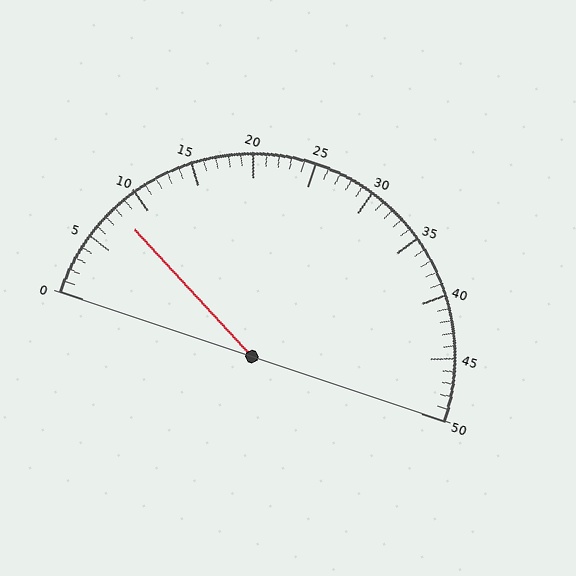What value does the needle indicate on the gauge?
The needle indicates approximately 8.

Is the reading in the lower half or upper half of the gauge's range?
The reading is in the lower half of the range (0 to 50).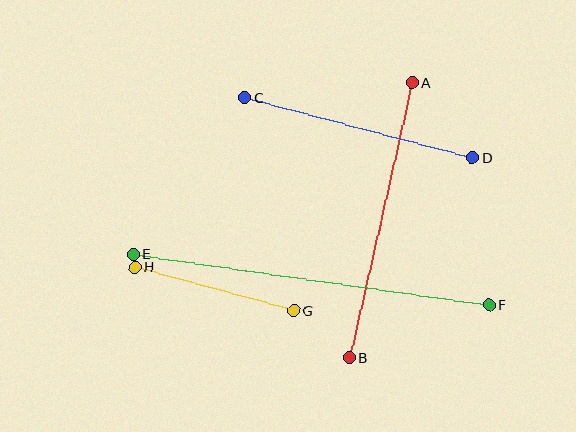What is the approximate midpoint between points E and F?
The midpoint is at approximately (311, 279) pixels.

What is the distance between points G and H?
The distance is approximately 165 pixels.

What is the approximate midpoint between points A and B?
The midpoint is at approximately (381, 220) pixels.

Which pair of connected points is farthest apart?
Points E and F are farthest apart.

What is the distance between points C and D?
The distance is approximately 235 pixels.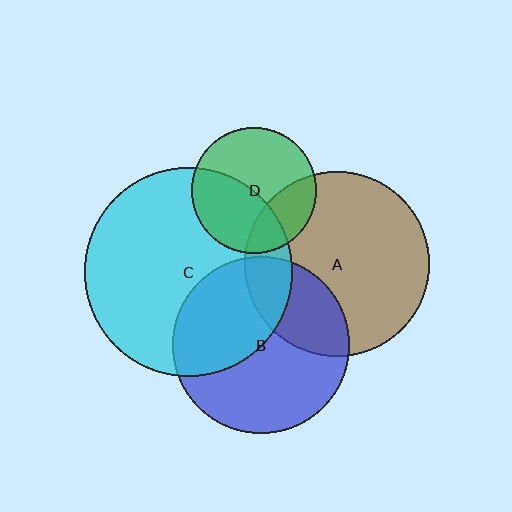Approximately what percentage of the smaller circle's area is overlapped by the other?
Approximately 30%.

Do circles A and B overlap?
Yes.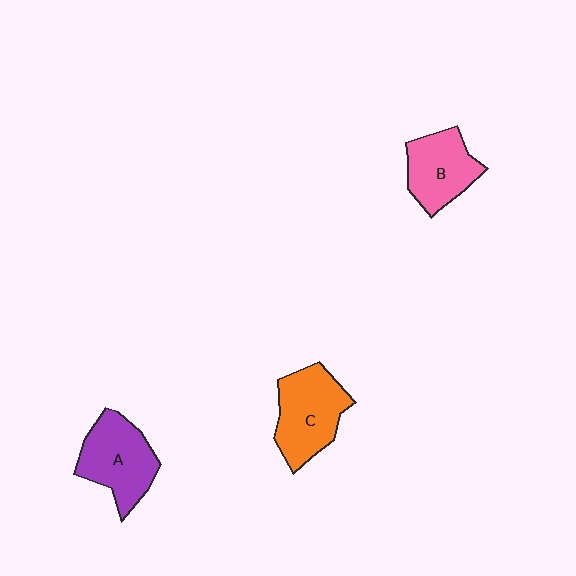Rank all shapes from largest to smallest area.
From largest to smallest: C (orange), A (purple), B (pink).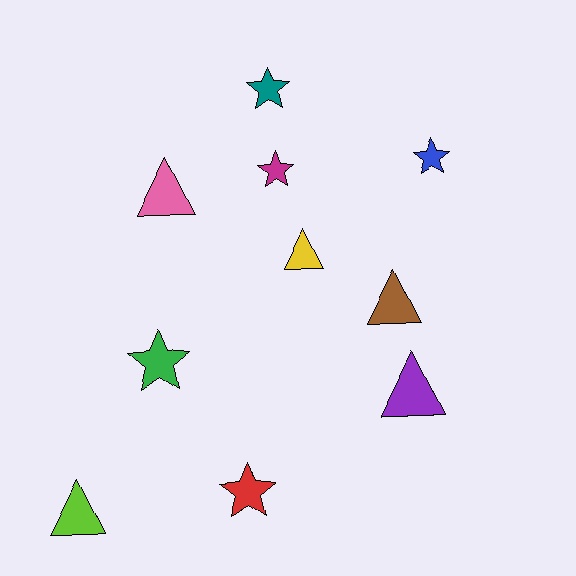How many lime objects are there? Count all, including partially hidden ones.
There is 1 lime object.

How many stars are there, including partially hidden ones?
There are 5 stars.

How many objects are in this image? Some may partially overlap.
There are 10 objects.